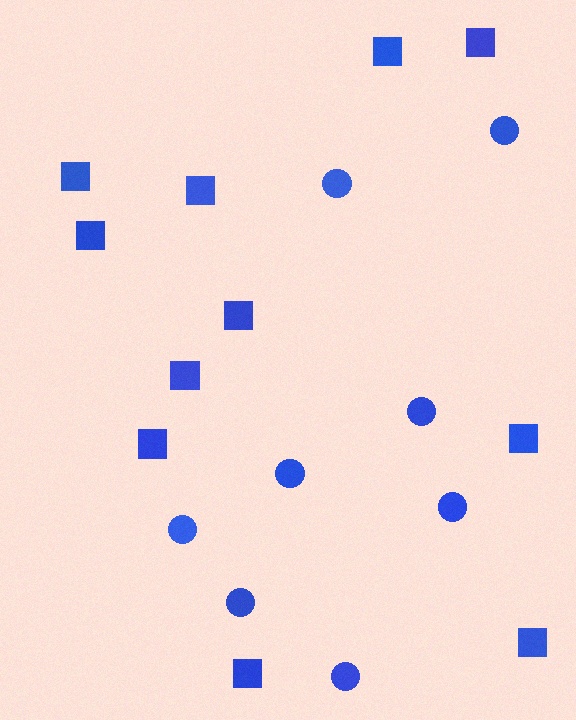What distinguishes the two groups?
There are 2 groups: one group of circles (8) and one group of squares (11).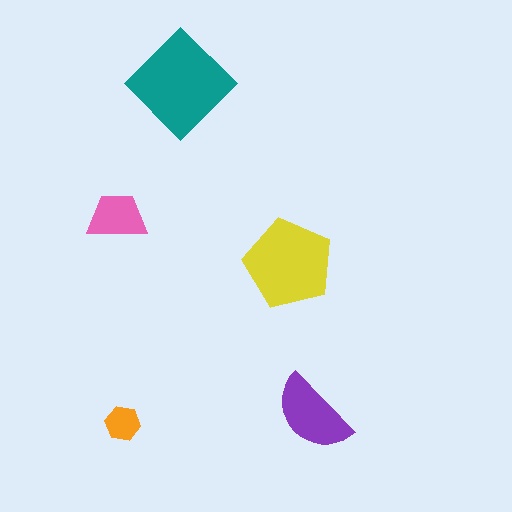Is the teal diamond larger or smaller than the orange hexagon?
Larger.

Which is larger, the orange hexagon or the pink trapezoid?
The pink trapezoid.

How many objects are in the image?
There are 5 objects in the image.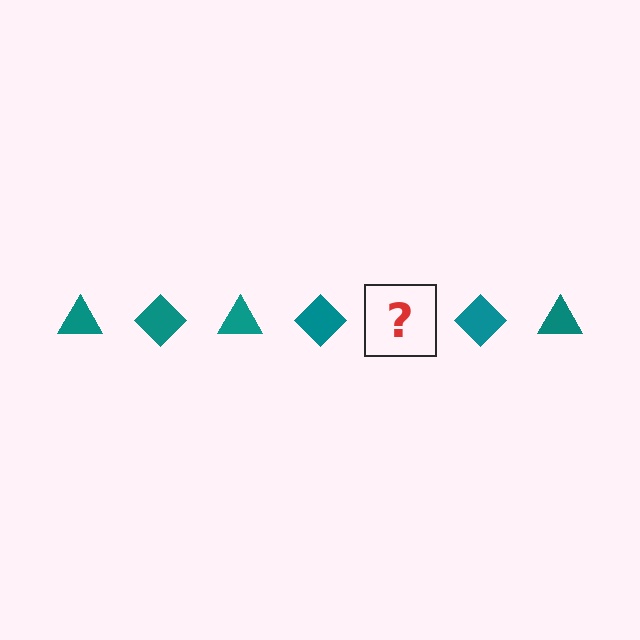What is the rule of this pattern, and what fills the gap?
The rule is that the pattern cycles through triangle, diamond shapes in teal. The gap should be filled with a teal triangle.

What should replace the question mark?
The question mark should be replaced with a teal triangle.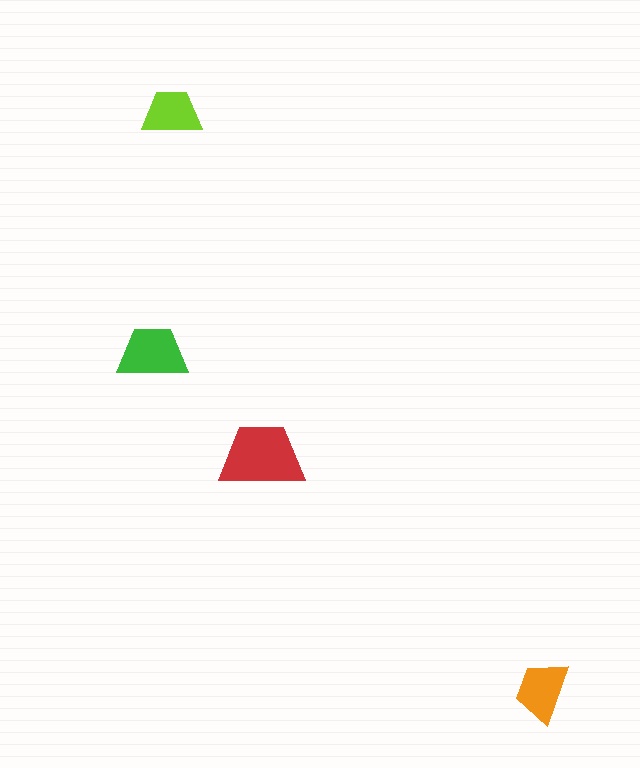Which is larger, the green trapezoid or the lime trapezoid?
The green one.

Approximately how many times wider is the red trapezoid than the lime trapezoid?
About 1.5 times wider.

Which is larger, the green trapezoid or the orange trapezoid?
The green one.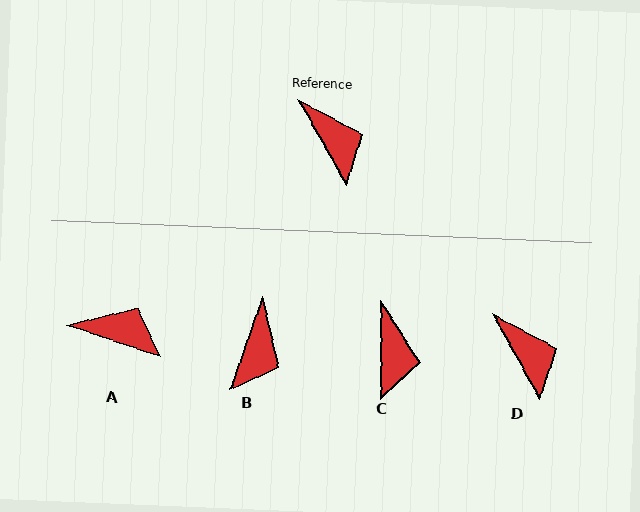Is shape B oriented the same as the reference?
No, it is off by about 49 degrees.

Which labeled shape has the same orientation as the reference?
D.